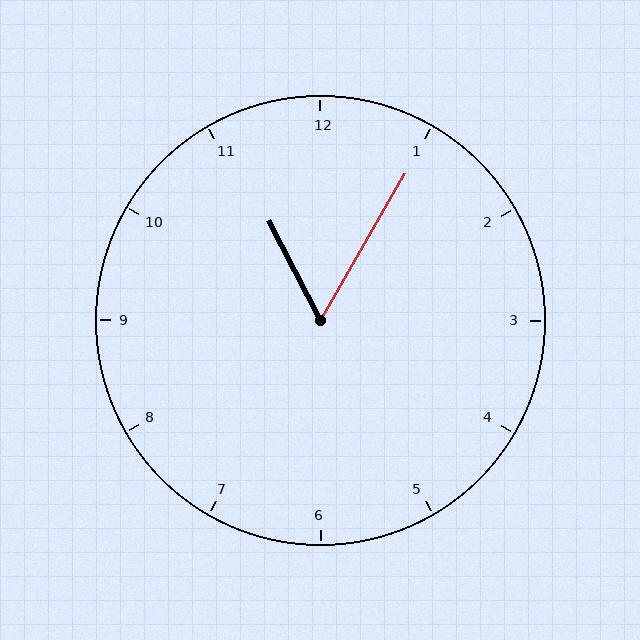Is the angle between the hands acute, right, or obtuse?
It is acute.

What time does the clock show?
11:05.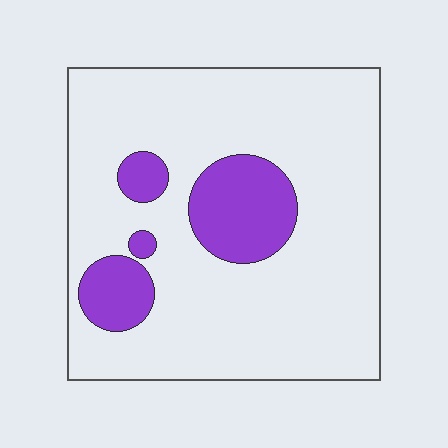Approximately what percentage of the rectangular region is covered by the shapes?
Approximately 15%.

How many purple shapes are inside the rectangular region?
4.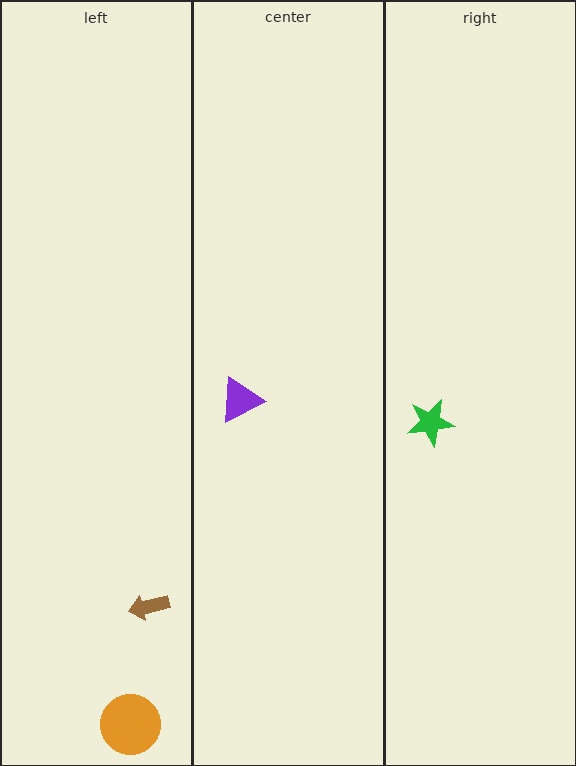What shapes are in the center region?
The purple triangle.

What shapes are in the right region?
The green star.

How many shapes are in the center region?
1.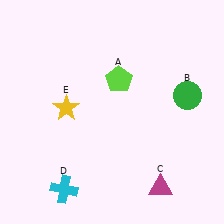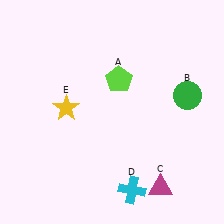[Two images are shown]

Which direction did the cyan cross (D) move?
The cyan cross (D) moved right.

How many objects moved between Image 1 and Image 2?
1 object moved between the two images.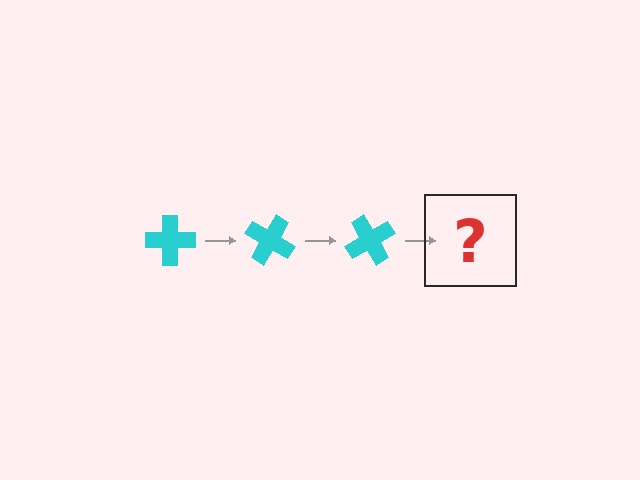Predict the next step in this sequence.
The next step is a cyan cross rotated 90 degrees.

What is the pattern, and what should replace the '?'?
The pattern is that the cross rotates 30 degrees each step. The '?' should be a cyan cross rotated 90 degrees.